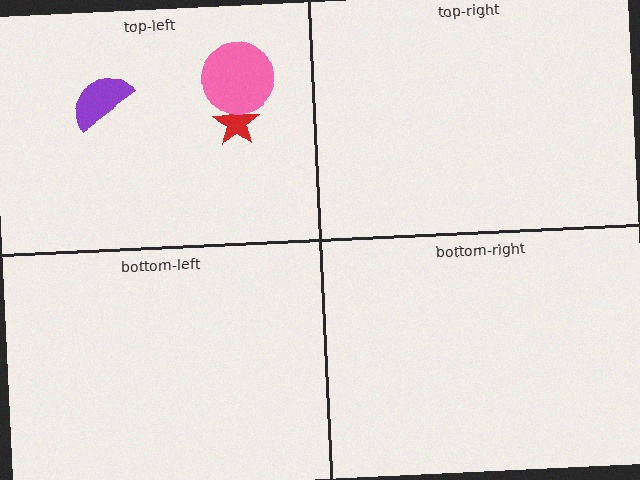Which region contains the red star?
The top-left region.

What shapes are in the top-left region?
The red star, the pink circle, the purple semicircle.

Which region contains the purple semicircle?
The top-left region.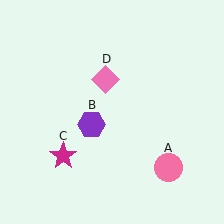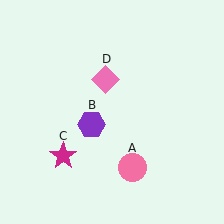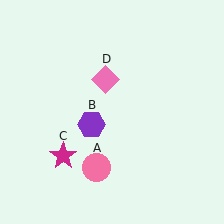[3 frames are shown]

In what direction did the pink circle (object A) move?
The pink circle (object A) moved left.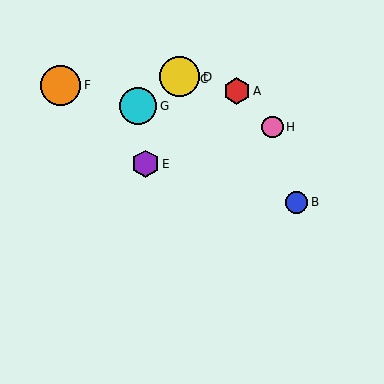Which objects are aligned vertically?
Objects C, D are aligned vertically.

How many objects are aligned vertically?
2 objects (C, D) are aligned vertically.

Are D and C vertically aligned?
Yes, both are at x≈180.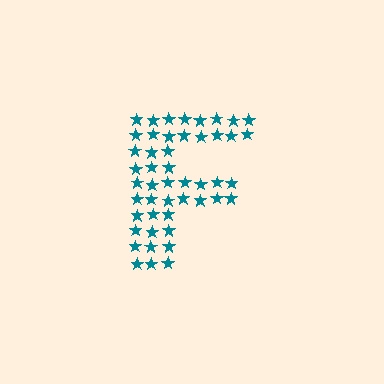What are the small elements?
The small elements are stars.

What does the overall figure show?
The overall figure shows the letter F.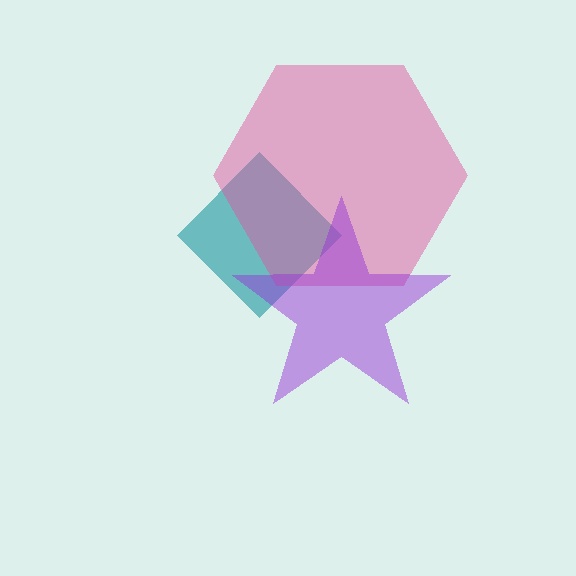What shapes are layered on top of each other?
The layered shapes are: a teal diamond, a pink hexagon, a purple star.